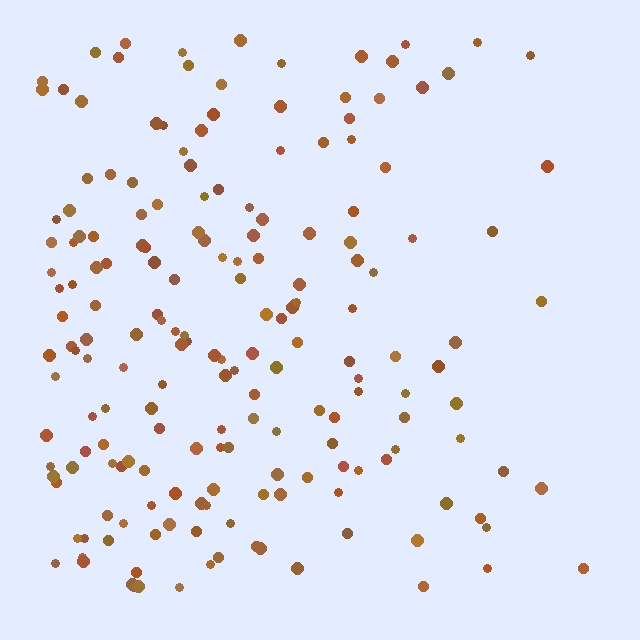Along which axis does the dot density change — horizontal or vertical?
Horizontal.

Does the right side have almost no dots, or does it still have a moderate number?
Still a moderate number, just noticeably fewer than the left.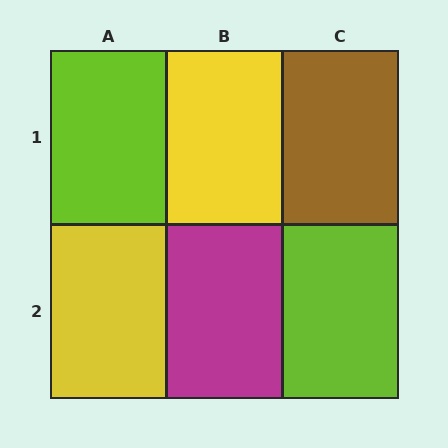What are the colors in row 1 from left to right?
Lime, yellow, brown.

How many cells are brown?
1 cell is brown.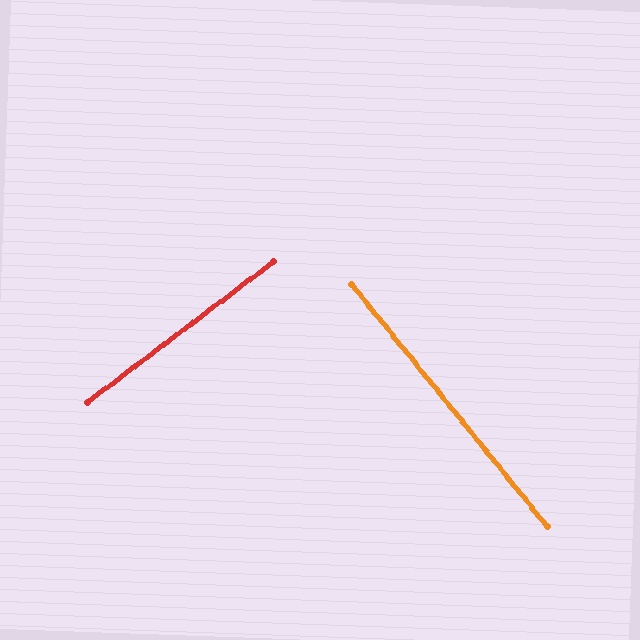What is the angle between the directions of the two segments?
Approximately 88 degrees.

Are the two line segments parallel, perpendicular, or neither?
Perpendicular — they meet at approximately 88°.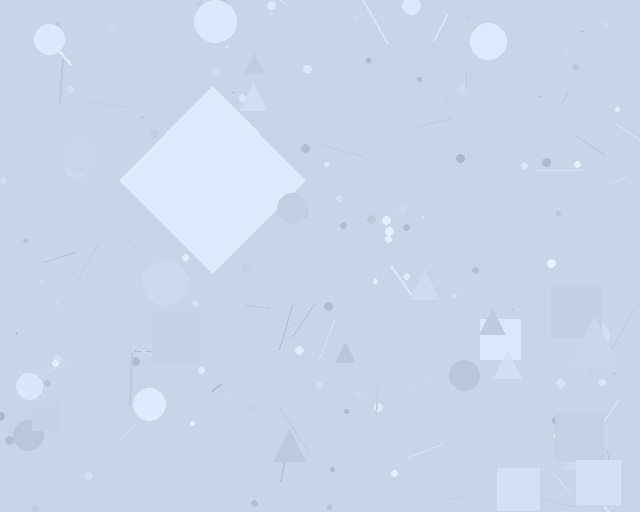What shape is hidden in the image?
A diamond is hidden in the image.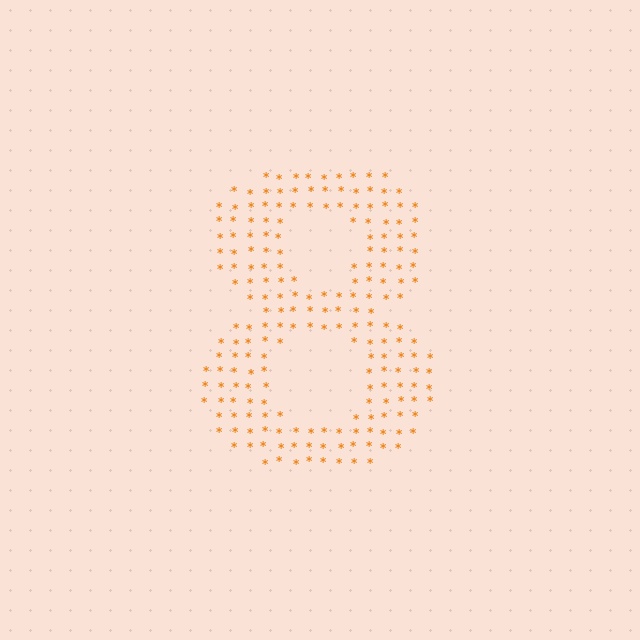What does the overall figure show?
The overall figure shows the digit 8.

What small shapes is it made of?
It is made of small asterisks.